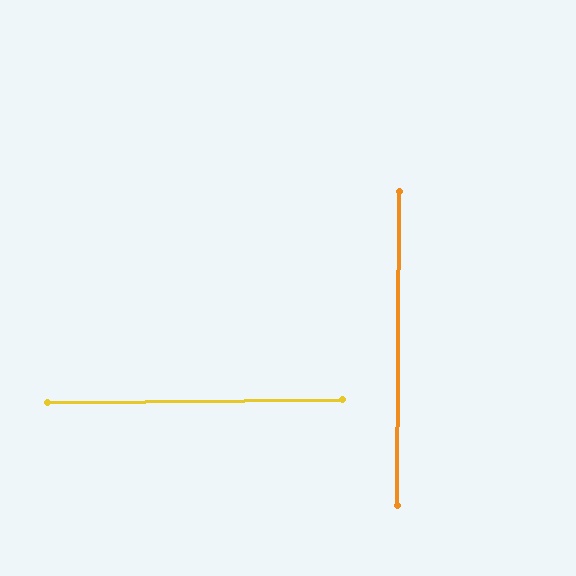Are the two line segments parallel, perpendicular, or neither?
Perpendicular — they meet at approximately 89°.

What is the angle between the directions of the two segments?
Approximately 89 degrees.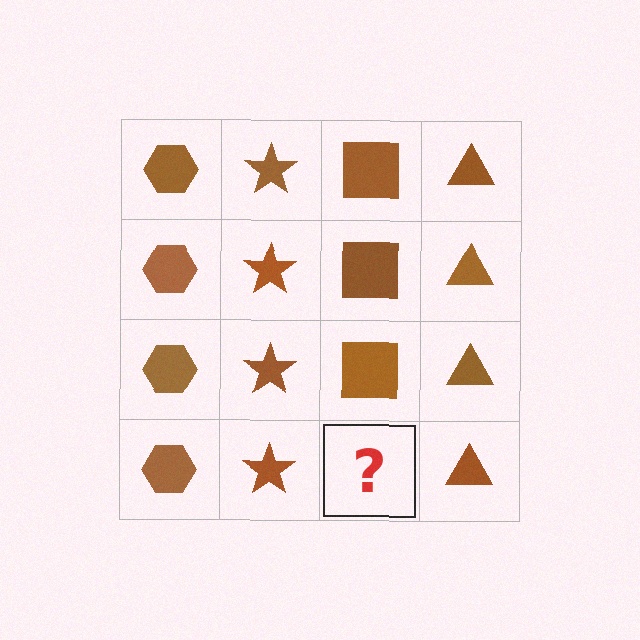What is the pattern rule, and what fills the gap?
The rule is that each column has a consistent shape. The gap should be filled with a brown square.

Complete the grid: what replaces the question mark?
The question mark should be replaced with a brown square.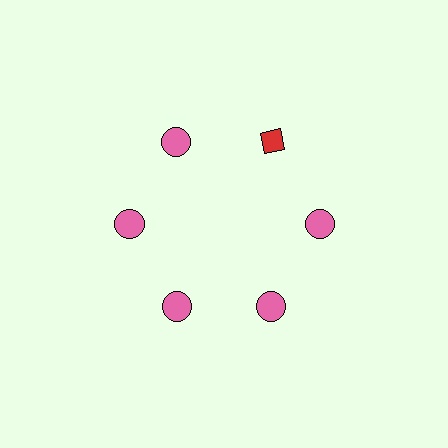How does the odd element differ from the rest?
It differs in both color (red instead of pink) and shape (diamond instead of circle).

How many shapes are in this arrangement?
There are 6 shapes arranged in a ring pattern.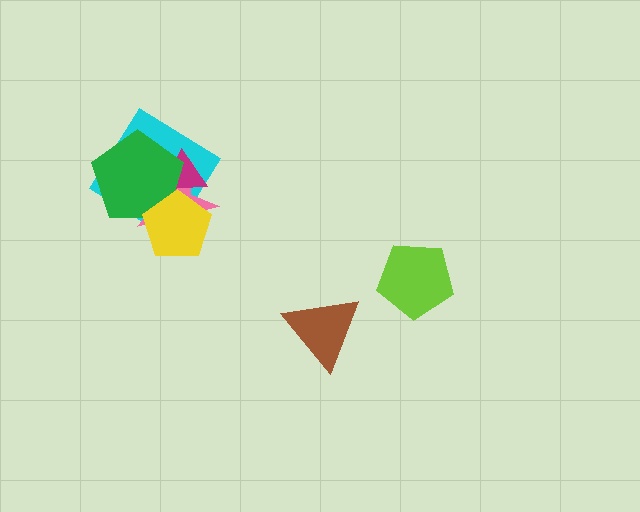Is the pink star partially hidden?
Yes, it is partially covered by another shape.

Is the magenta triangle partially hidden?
Yes, it is partially covered by another shape.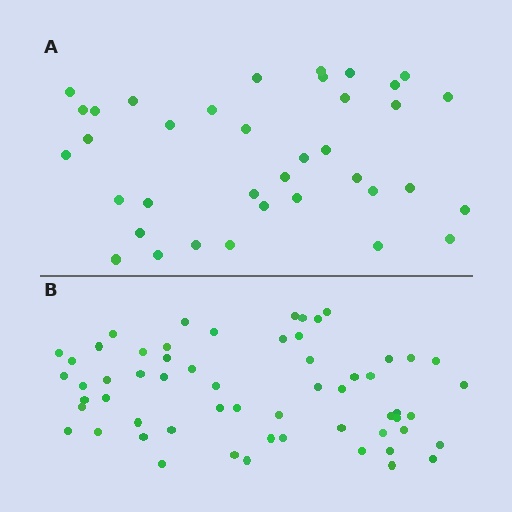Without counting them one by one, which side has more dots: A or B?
Region B (the bottom region) has more dots.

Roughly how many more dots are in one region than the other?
Region B has approximately 20 more dots than region A.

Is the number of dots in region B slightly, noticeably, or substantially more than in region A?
Region B has substantially more. The ratio is roughly 1.6 to 1.